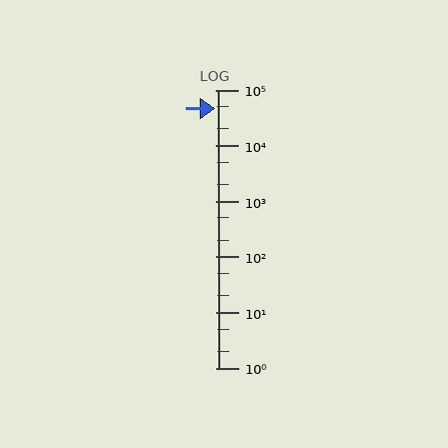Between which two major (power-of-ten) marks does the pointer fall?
The pointer is between 10000 and 100000.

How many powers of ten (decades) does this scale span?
The scale spans 5 decades, from 1 to 100000.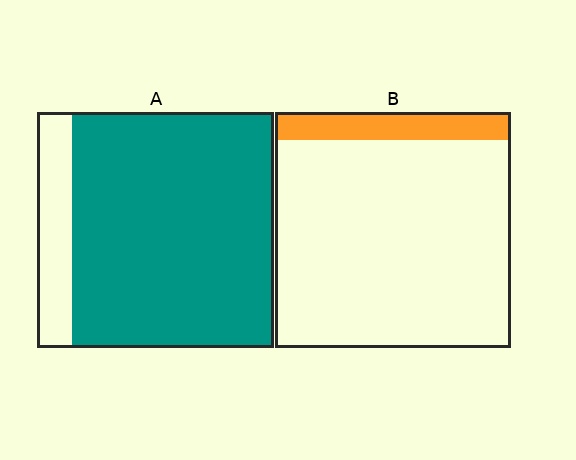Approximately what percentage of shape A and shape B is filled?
A is approximately 85% and B is approximately 10%.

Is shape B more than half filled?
No.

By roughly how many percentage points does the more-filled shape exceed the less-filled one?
By roughly 75 percentage points (A over B).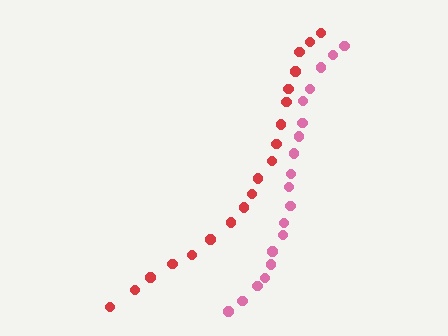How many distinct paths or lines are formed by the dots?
There are 2 distinct paths.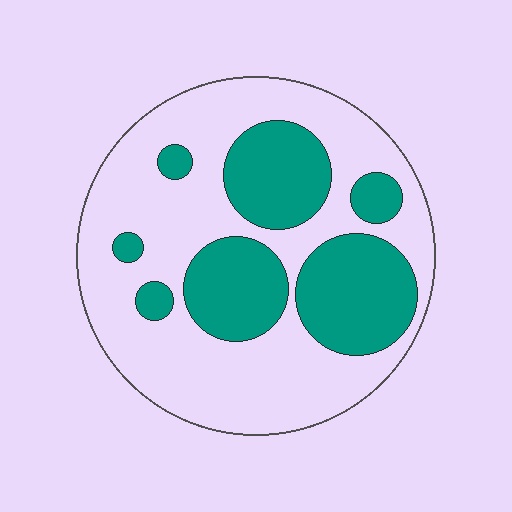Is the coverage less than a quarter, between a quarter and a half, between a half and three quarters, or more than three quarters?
Between a quarter and a half.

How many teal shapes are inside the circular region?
7.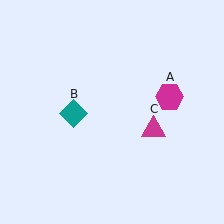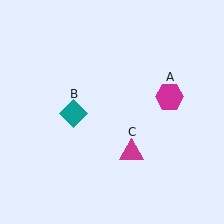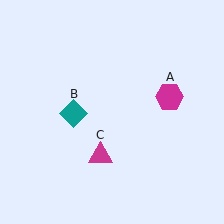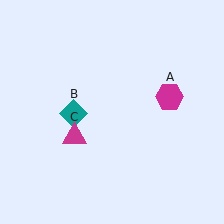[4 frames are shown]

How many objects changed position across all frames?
1 object changed position: magenta triangle (object C).